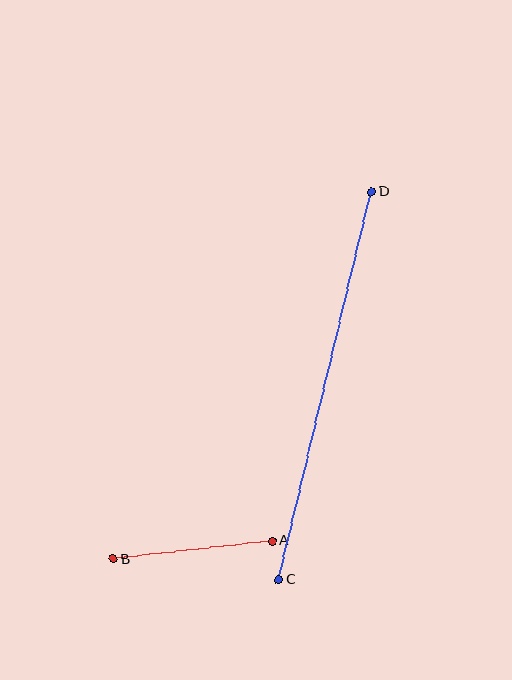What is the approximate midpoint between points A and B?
The midpoint is at approximately (193, 550) pixels.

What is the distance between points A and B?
The distance is approximately 160 pixels.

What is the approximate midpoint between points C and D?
The midpoint is at approximately (325, 386) pixels.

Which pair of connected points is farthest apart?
Points C and D are farthest apart.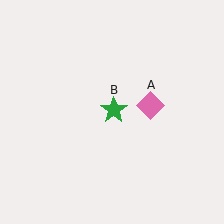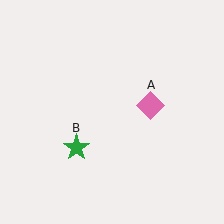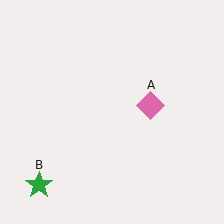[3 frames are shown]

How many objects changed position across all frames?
1 object changed position: green star (object B).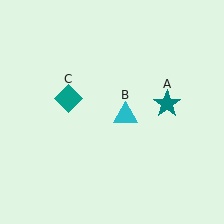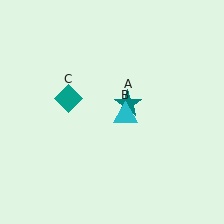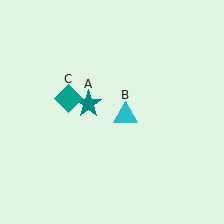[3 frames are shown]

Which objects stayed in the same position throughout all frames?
Cyan triangle (object B) and teal diamond (object C) remained stationary.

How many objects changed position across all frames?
1 object changed position: teal star (object A).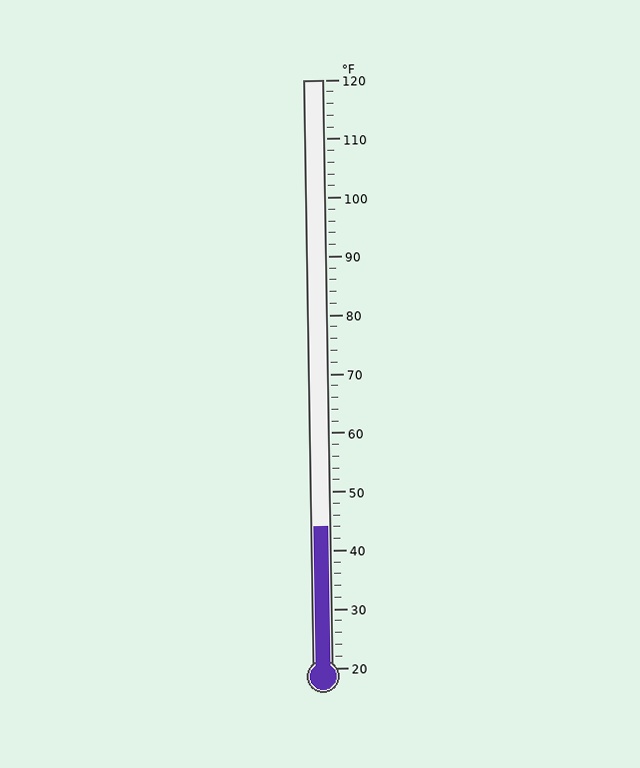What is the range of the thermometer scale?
The thermometer scale ranges from 20°F to 120°F.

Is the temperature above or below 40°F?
The temperature is above 40°F.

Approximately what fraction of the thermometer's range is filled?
The thermometer is filled to approximately 25% of its range.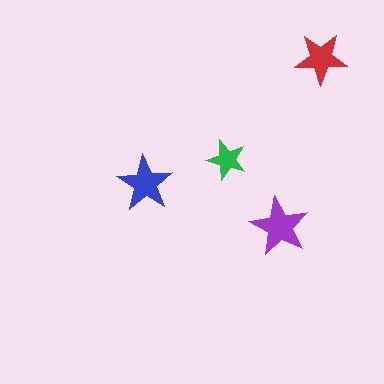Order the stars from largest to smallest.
the purple one, the blue one, the red one, the green one.